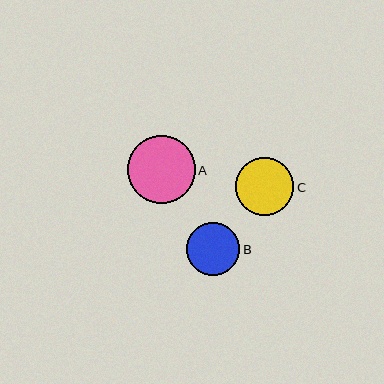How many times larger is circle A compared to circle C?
Circle A is approximately 1.2 times the size of circle C.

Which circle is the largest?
Circle A is the largest with a size of approximately 68 pixels.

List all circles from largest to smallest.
From largest to smallest: A, C, B.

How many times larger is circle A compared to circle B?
Circle A is approximately 1.3 times the size of circle B.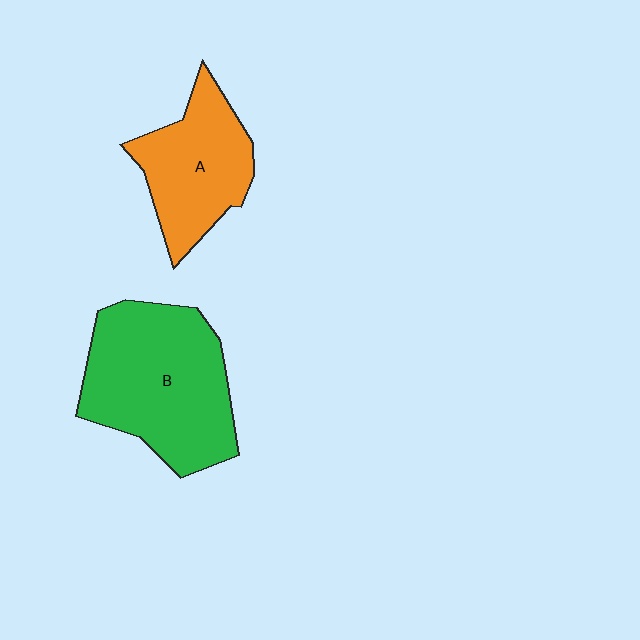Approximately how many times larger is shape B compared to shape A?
Approximately 1.5 times.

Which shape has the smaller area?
Shape A (orange).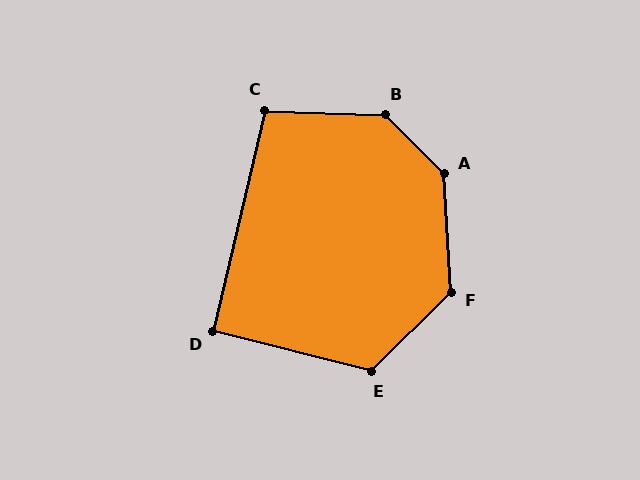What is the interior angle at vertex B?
Approximately 137 degrees (obtuse).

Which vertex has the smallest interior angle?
D, at approximately 91 degrees.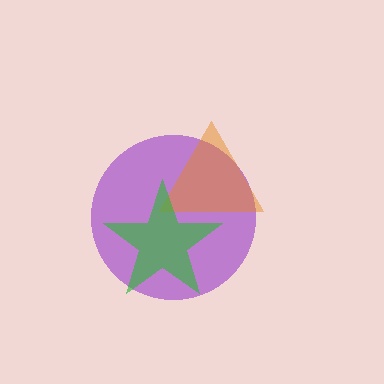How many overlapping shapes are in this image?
There are 3 overlapping shapes in the image.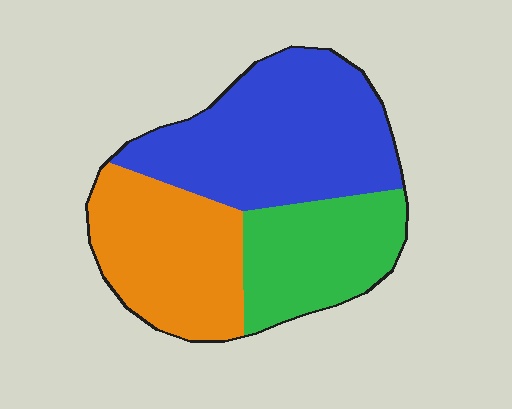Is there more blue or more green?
Blue.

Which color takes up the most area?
Blue, at roughly 45%.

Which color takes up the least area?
Green, at roughly 25%.